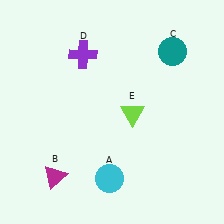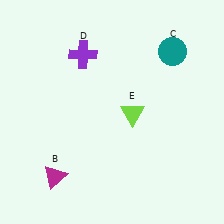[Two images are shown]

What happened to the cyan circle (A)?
The cyan circle (A) was removed in Image 2. It was in the bottom-left area of Image 1.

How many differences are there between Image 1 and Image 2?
There is 1 difference between the two images.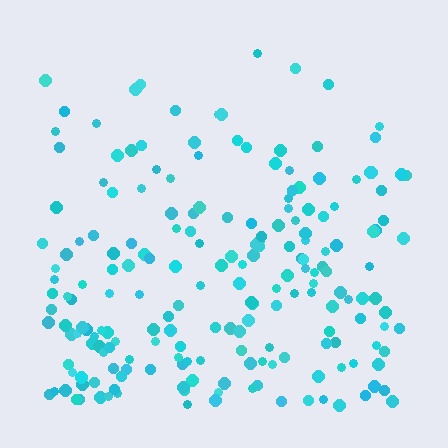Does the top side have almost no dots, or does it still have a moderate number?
Still a moderate number, just noticeably fewer than the bottom.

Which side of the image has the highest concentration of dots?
The bottom.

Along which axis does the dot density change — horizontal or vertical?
Vertical.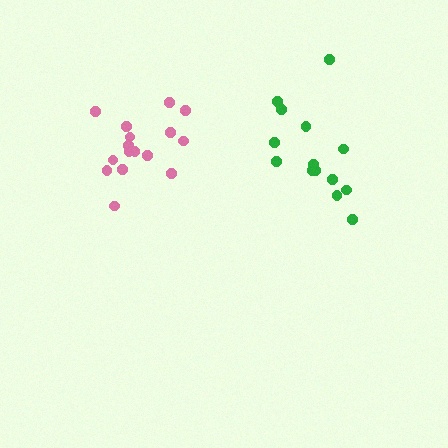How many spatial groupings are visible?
There are 2 spatial groupings.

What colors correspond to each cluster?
The clusters are colored: pink, green.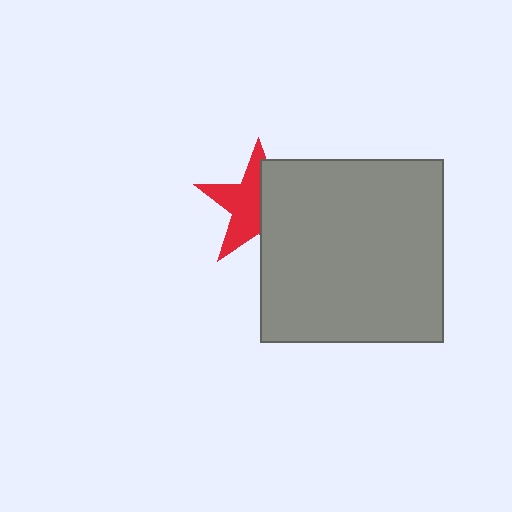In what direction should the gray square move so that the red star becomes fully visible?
The gray square should move right. That is the shortest direction to clear the overlap and leave the red star fully visible.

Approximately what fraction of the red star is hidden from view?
Roughly 47% of the red star is hidden behind the gray square.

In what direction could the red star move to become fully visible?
The red star could move left. That would shift it out from behind the gray square entirely.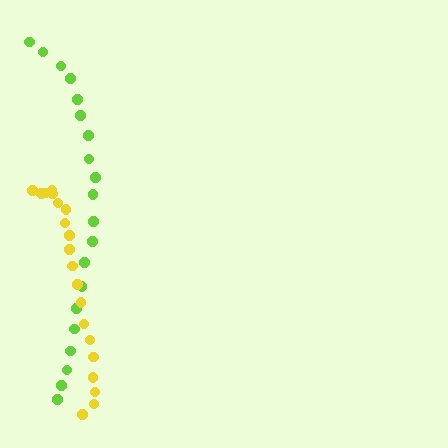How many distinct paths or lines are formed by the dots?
There are 2 distinct paths.